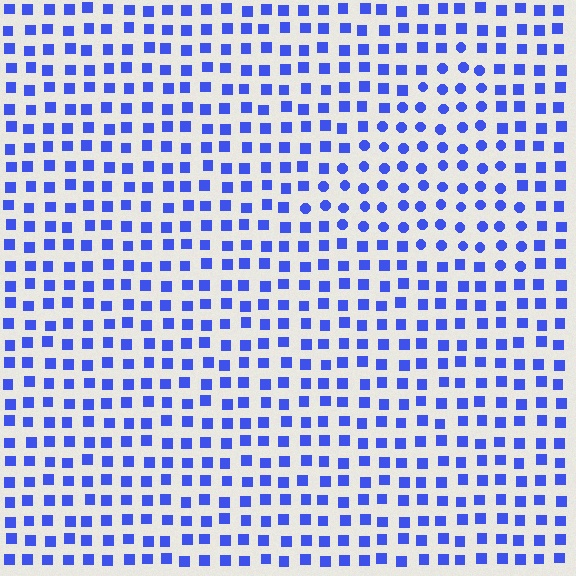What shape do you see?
I see a triangle.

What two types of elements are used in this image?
The image uses circles inside the triangle region and squares outside it.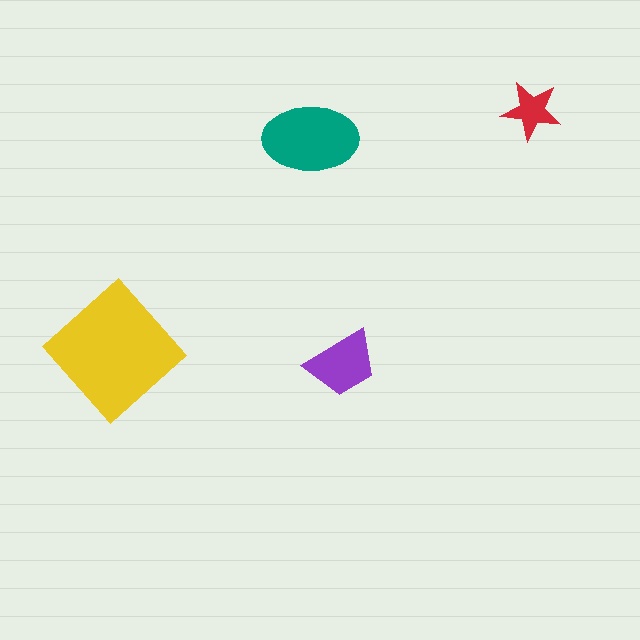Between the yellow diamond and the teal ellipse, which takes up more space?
The yellow diamond.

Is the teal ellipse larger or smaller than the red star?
Larger.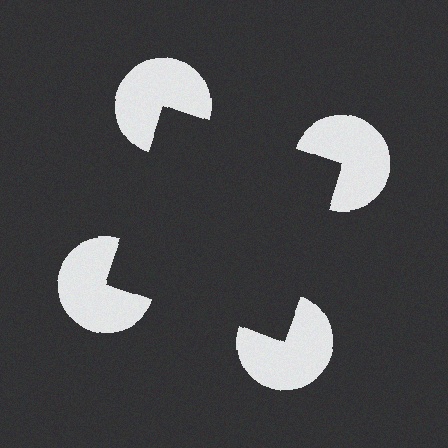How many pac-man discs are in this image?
There are 4 — one at each vertex of the illusory square.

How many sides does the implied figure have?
4 sides.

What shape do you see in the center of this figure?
An illusory square — its edges are inferred from the aligned wedge cuts in the pac-man discs, not physically drawn.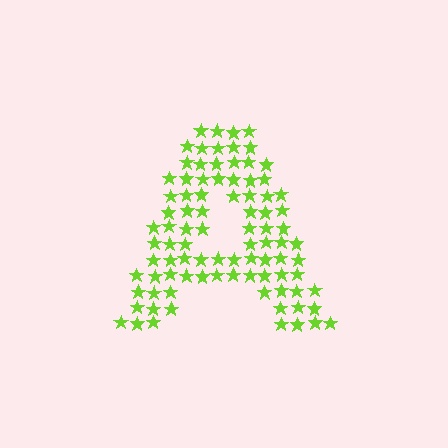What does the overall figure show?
The overall figure shows the letter A.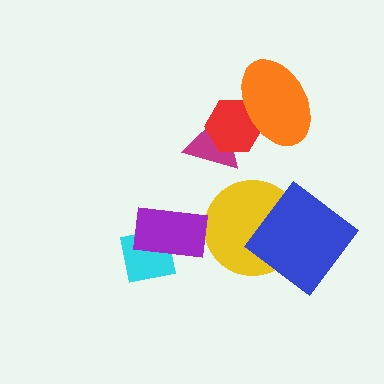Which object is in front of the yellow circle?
The blue diamond is in front of the yellow circle.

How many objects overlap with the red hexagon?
2 objects overlap with the red hexagon.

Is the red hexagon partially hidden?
Yes, it is partially covered by another shape.